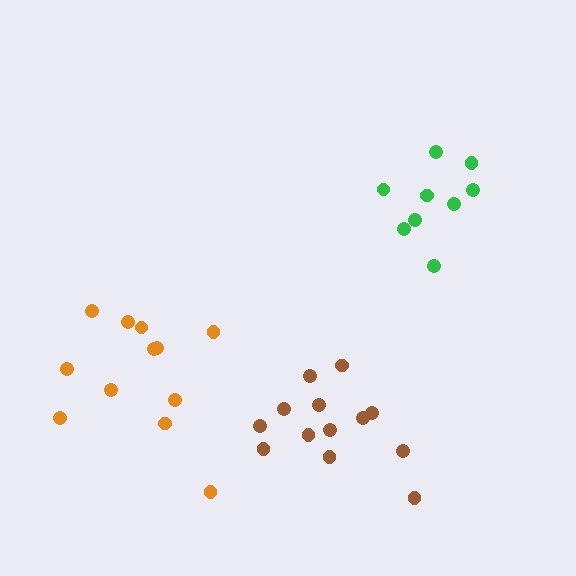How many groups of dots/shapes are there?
There are 3 groups.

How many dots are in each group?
Group 1: 9 dots, Group 2: 13 dots, Group 3: 12 dots (34 total).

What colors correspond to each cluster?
The clusters are colored: green, brown, orange.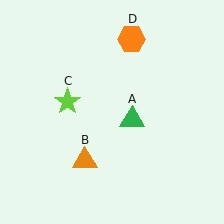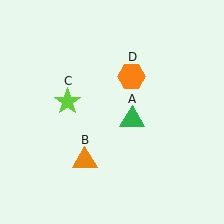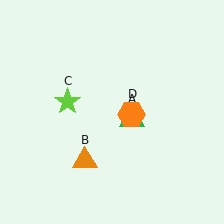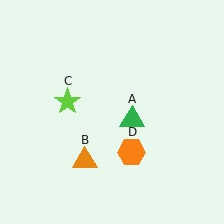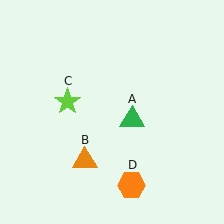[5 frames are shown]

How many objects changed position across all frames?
1 object changed position: orange hexagon (object D).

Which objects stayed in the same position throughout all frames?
Green triangle (object A) and orange triangle (object B) and lime star (object C) remained stationary.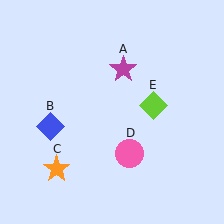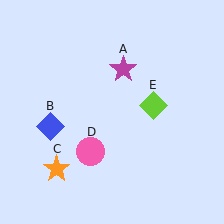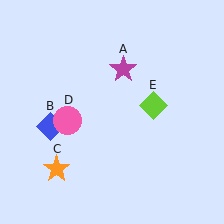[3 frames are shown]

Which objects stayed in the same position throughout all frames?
Magenta star (object A) and blue diamond (object B) and orange star (object C) and lime diamond (object E) remained stationary.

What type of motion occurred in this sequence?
The pink circle (object D) rotated clockwise around the center of the scene.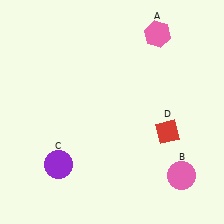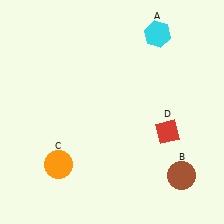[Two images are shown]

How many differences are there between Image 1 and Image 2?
There are 3 differences between the two images.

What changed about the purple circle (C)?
In Image 1, C is purple. In Image 2, it changed to orange.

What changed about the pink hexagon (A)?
In Image 1, A is pink. In Image 2, it changed to cyan.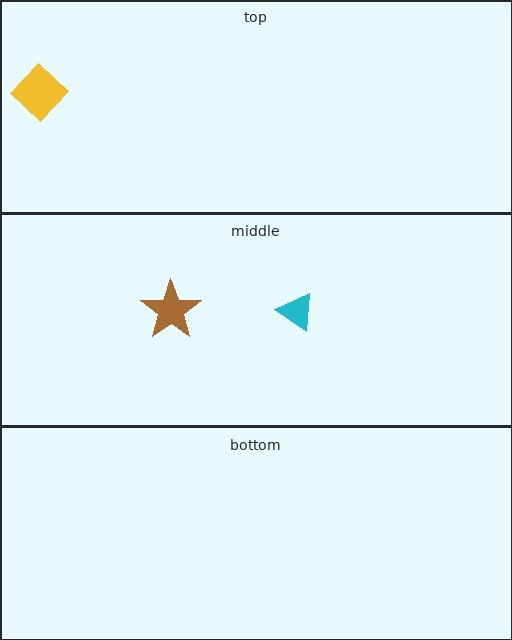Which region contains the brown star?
The middle region.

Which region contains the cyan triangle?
The middle region.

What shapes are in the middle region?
The cyan triangle, the brown star.